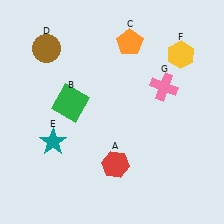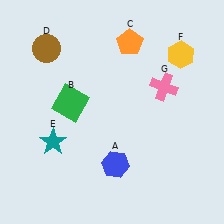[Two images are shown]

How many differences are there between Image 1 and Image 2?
There is 1 difference between the two images.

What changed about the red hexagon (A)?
In Image 1, A is red. In Image 2, it changed to blue.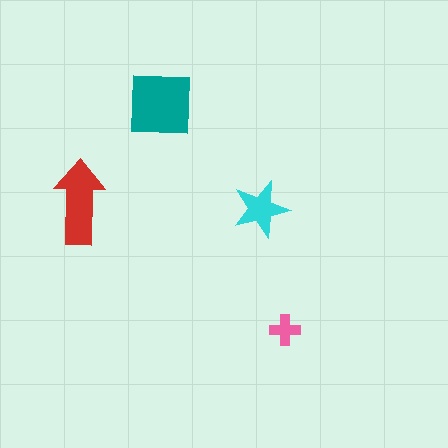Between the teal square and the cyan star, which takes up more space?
The teal square.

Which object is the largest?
The teal square.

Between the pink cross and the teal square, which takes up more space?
The teal square.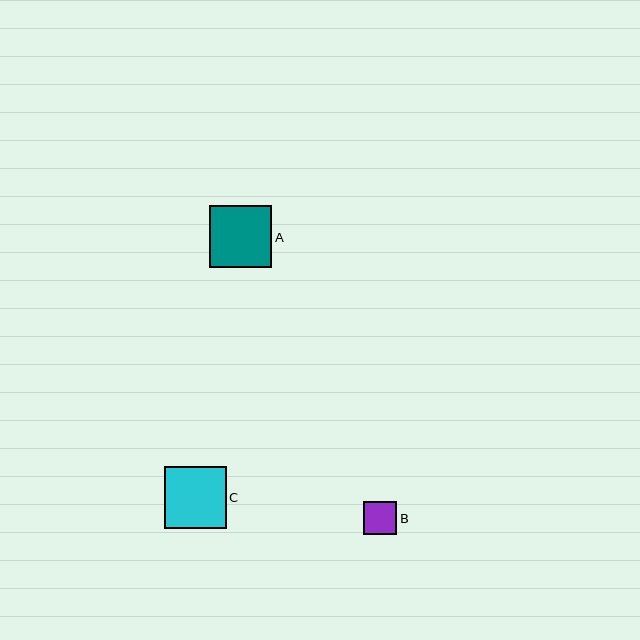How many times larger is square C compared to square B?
Square C is approximately 1.9 times the size of square B.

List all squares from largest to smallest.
From largest to smallest: A, C, B.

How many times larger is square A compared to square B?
Square A is approximately 1.9 times the size of square B.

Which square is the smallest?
Square B is the smallest with a size of approximately 33 pixels.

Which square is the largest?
Square A is the largest with a size of approximately 62 pixels.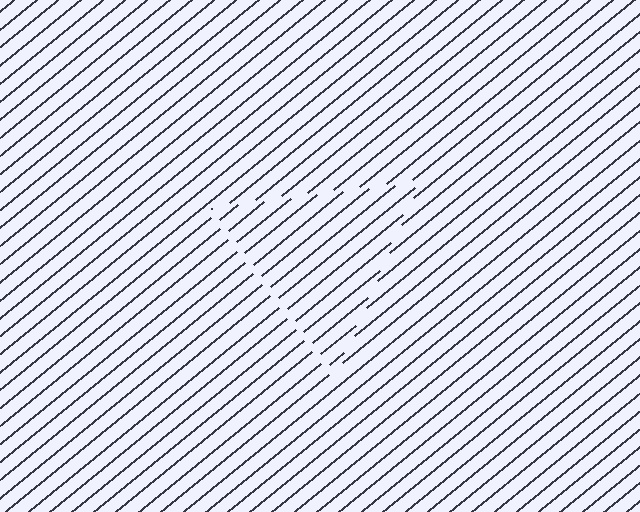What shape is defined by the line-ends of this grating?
An illusory triangle. The interior of the shape contains the same grating, shifted by half a period — the contour is defined by the phase discontinuity where line-ends from the inner and outer gratings abut.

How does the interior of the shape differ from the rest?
The interior of the shape contains the same grating, shifted by half a period — the contour is defined by the phase discontinuity where line-ends from the inner and outer gratings abut.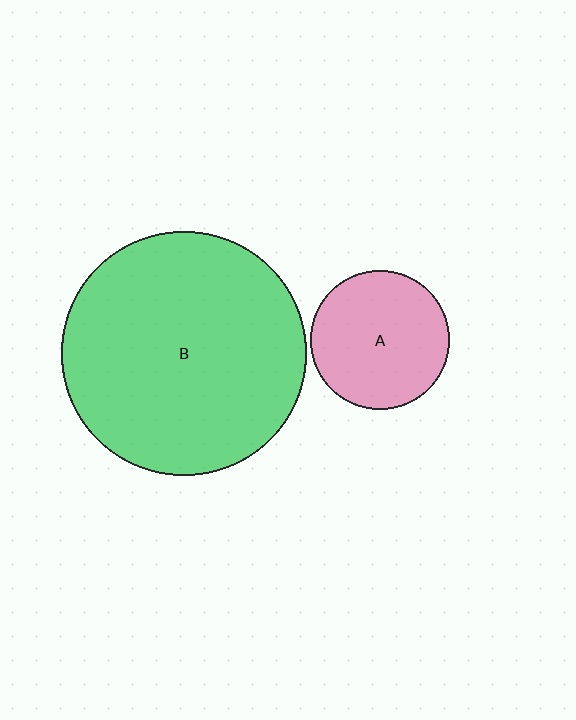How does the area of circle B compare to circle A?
Approximately 3.1 times.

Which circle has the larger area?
Circle B (green).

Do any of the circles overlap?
No, none of the circles overlap.